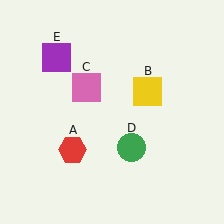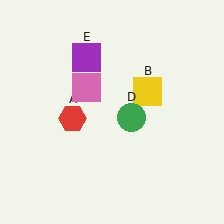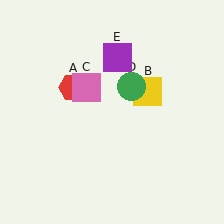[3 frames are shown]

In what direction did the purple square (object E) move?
The purple square (object E) moved right.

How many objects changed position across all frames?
3 objects changed position: red hexagon (object A), green circle (object D), purple square (object E).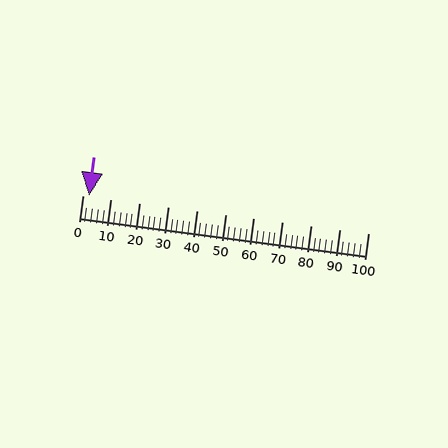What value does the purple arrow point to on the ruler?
The purple arrow points to approximately 2.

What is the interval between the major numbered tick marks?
The major tick marks are spaced 10 units apart.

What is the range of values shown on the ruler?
The ruler shows values from 0 to 100.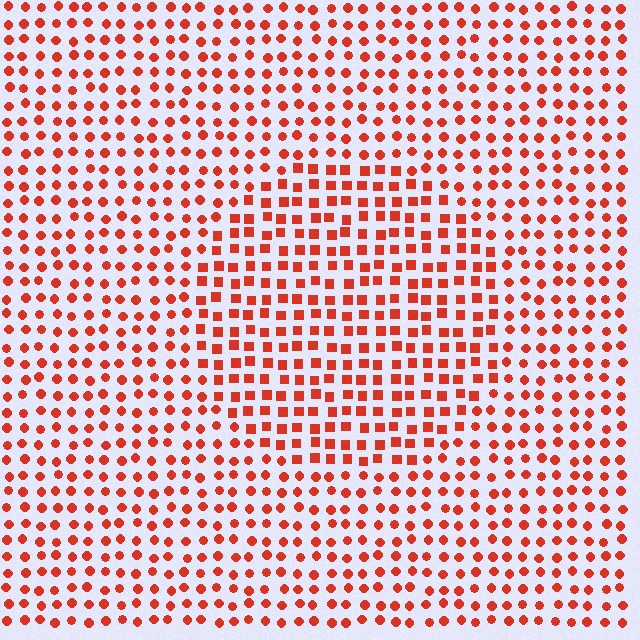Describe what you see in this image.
The image is filled with small red elements arranged in a uniform grid. A circle-shaped region contains squares, while the surrounding area contains circles. The boundary is defined purely by the change in element shape.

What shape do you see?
I see a circle.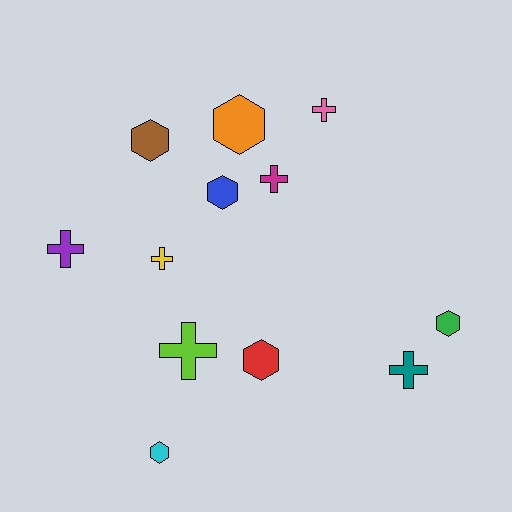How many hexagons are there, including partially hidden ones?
There are 6 hexagons.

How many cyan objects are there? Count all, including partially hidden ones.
There is 1 cyan object.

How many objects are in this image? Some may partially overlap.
There are 12 objects.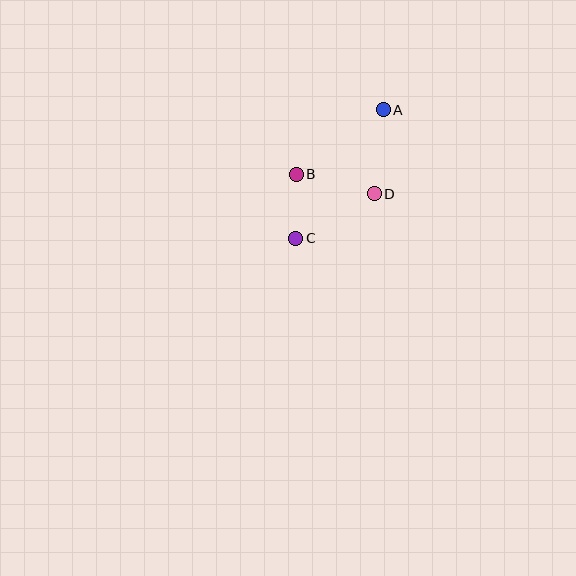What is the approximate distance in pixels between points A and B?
The distance between A and B is approximately 108 pixels.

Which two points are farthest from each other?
Points A and C are farthest from each other.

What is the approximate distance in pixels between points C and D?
The distance between C and D is approximately 90 pixels.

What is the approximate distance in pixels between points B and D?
The distance between B and D is approximately 80 pixels.